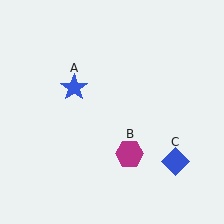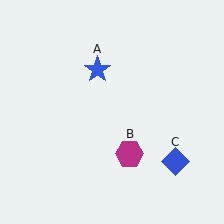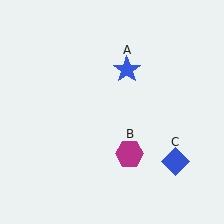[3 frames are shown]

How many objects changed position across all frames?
1 object changed position: blue star (object A).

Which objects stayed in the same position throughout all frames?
Magenta hexagon (object B) and blue diamond (object C) remained stationary.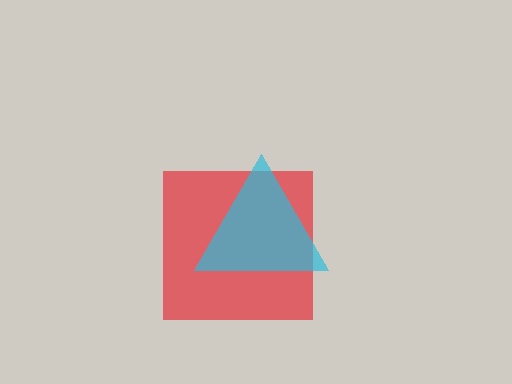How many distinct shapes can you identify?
There are 2 distinct shapes: a red square, a cyan triangle.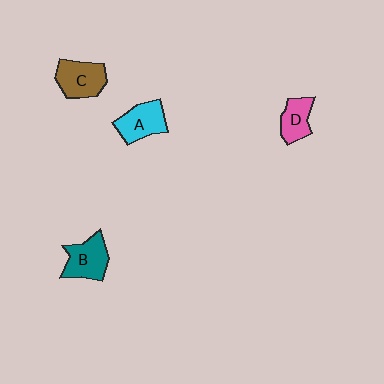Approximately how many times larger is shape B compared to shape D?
Approximately 1.4 times.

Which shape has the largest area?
Shape C (brown).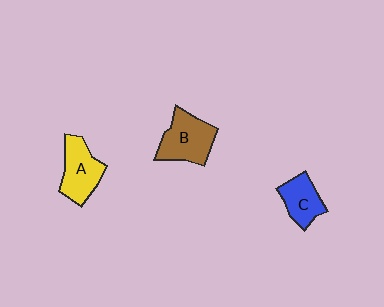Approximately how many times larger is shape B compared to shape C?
Approximately 1.4 times.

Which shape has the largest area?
Shape B (brown).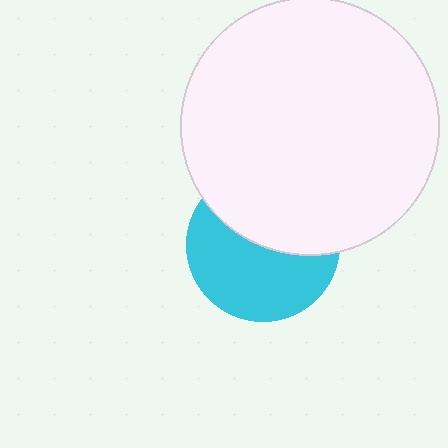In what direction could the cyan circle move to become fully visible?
The cyan circle could move down. That would shift it out from behind the white circle entirely.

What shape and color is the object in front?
The object in front is a white circle.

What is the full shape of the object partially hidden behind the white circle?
The partially hidden object is a cyan circle.